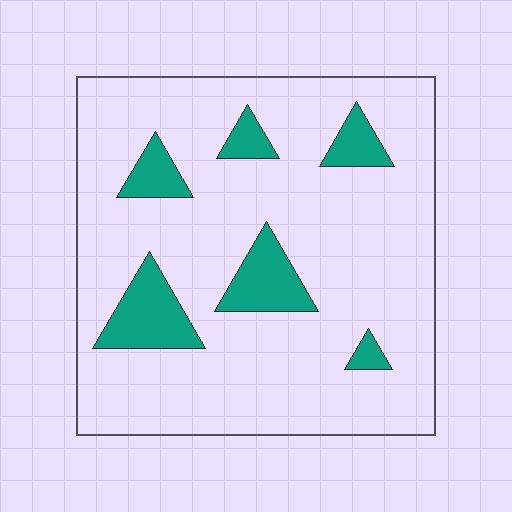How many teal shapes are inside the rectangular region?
6.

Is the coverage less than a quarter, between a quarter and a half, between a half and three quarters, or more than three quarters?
Less than a quarter.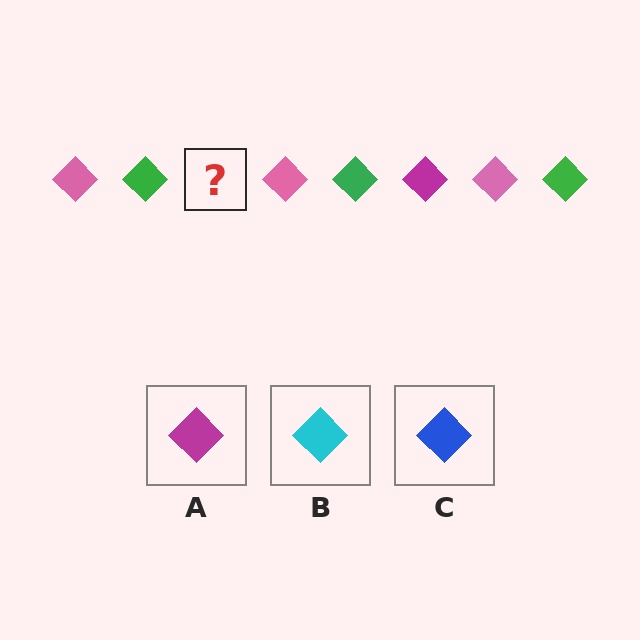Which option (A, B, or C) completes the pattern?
A.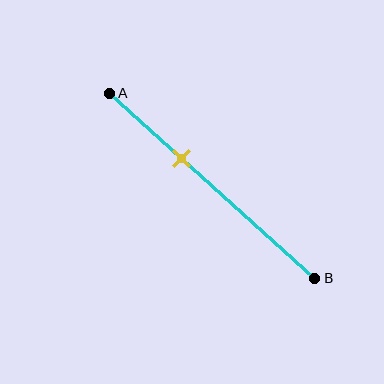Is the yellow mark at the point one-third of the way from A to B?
Yes, the mark is approximately at the one-third point.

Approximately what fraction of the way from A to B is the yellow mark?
The yellow mark is approximately 35% of the way from A to B.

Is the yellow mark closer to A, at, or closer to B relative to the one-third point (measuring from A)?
The yellow mark is approximately at the one-third point of segment AB.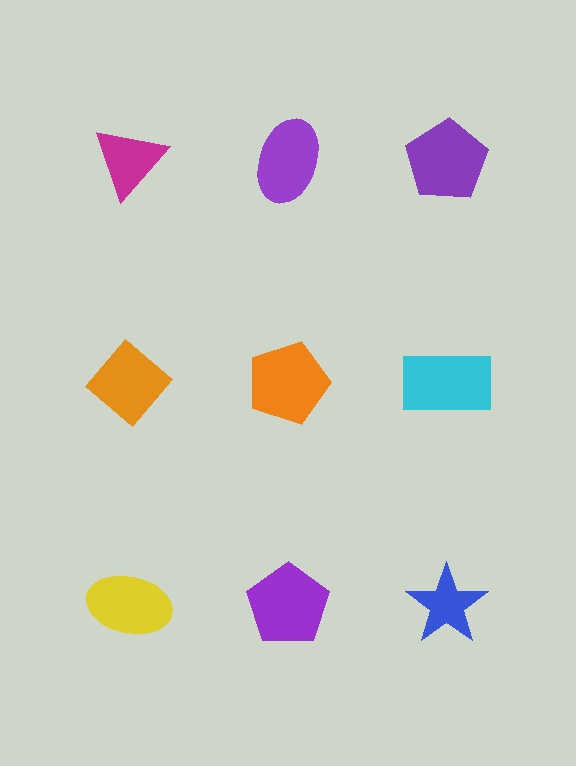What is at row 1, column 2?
A purple ellipse.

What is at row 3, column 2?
A purple pentagon.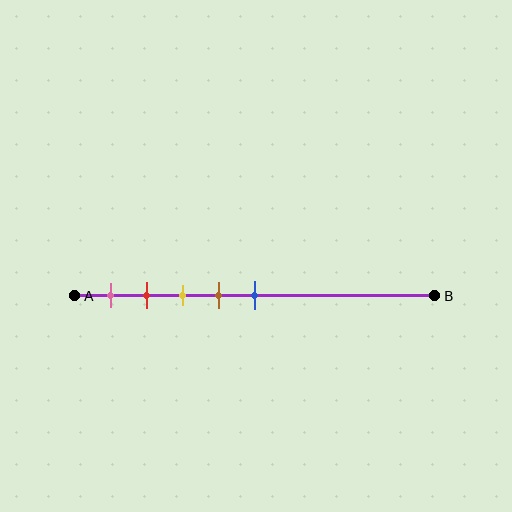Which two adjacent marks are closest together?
The red and yellow marks are the closest adjacent pair.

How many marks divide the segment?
There are 5 marks dividing the segment.